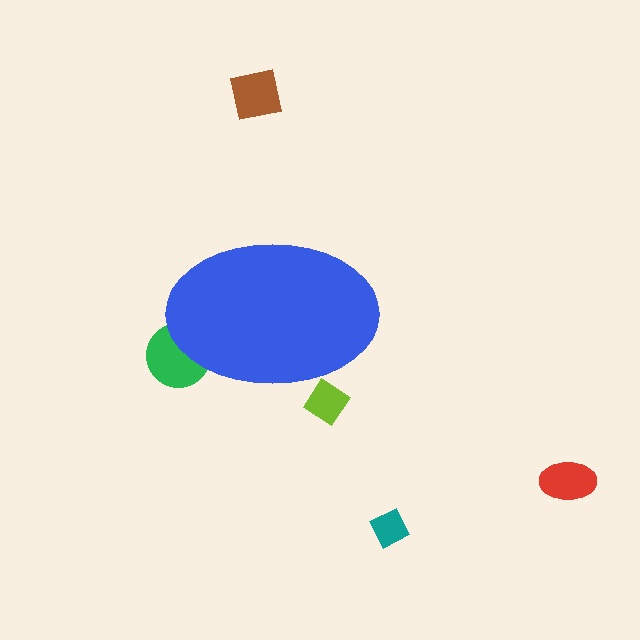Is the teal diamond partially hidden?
No, the teal diamond is fully visible.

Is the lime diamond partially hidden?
Yes, the lime diamond is partially hidden behind the blue ellipse.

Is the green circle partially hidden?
Yes, the green circle is partially hidden behind the blue ellipse.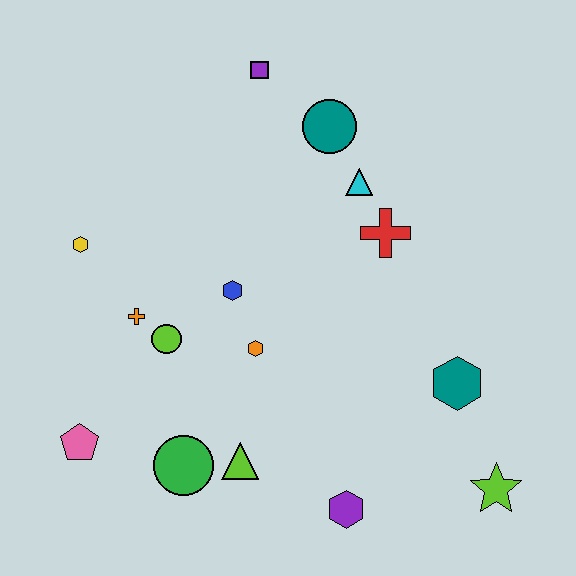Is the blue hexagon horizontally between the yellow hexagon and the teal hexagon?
Yes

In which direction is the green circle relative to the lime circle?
The green circle is below the lime circle.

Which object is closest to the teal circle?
The cyan triangle is closest to the teal circle.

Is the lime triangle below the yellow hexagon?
Yes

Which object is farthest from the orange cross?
The lime star is farthest from the orange cross.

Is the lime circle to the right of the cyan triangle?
No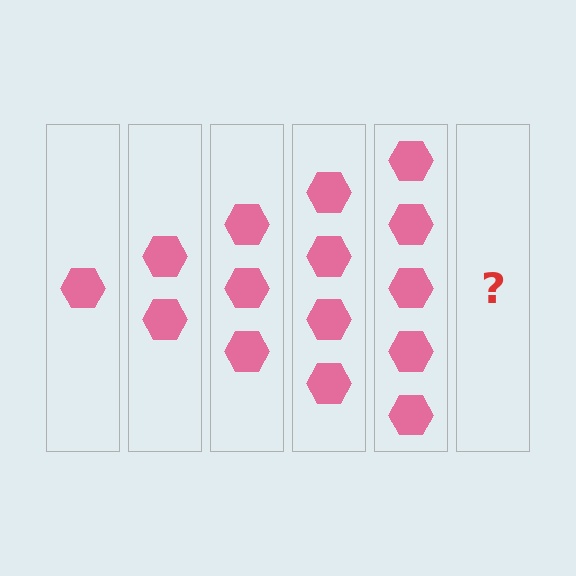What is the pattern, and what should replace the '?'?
The pattern is that each step adds one more hexagon. The '?' should be 6 hexagons.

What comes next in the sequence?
The next element should be 6 hexagons.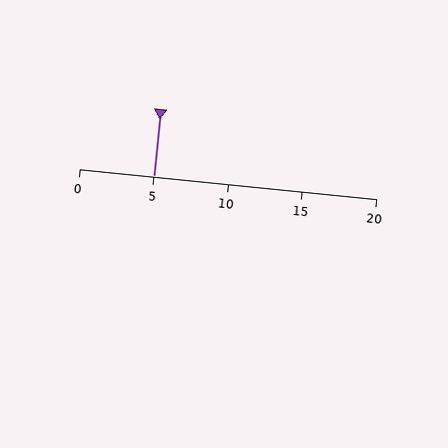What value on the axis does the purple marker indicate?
The marker indicates approximately 5.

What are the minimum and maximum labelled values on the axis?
The axis runs from 0 to 20.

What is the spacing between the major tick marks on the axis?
The major ticks are spaced 5 apart.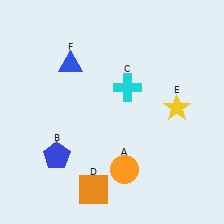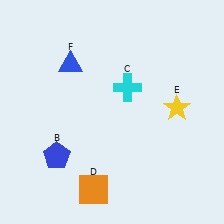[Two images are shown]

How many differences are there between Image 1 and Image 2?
There is 1 difference between the two images.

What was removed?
The orange circle (A) was removed in Image 2.